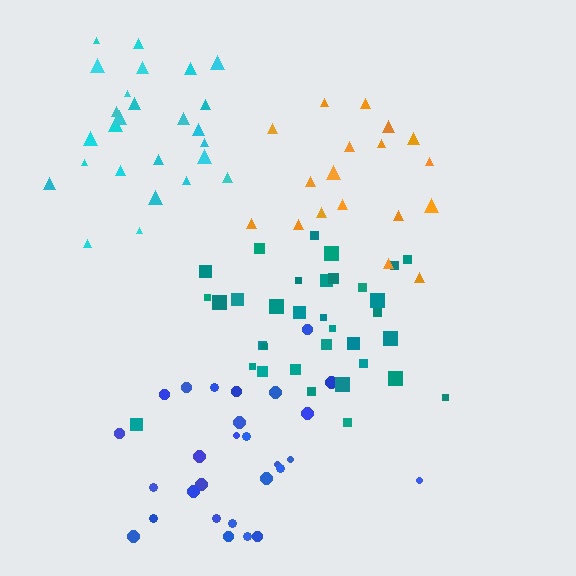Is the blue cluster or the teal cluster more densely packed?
Teal.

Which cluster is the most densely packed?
Teal.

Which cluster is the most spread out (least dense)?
Blue.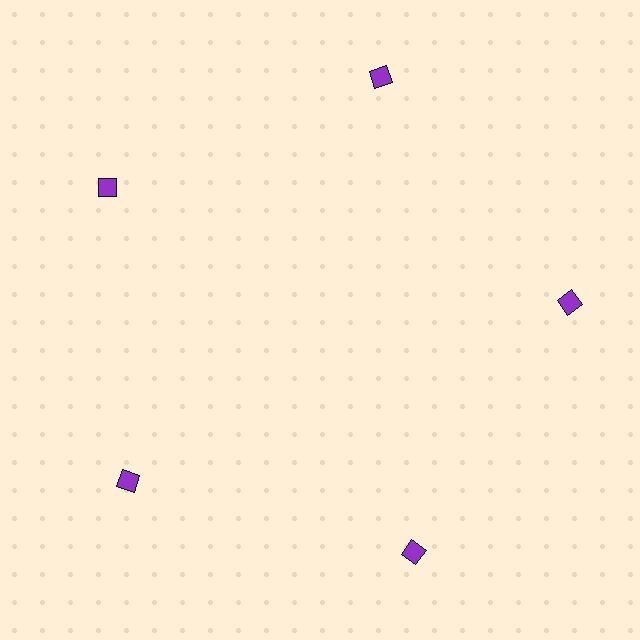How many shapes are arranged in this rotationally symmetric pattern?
There are 5 shapes, arranged in 5 groups of 1.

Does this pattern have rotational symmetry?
Yes, this pattern has 5-fold rotational symmetry. It looks the same after rotating 72 degrees around the center.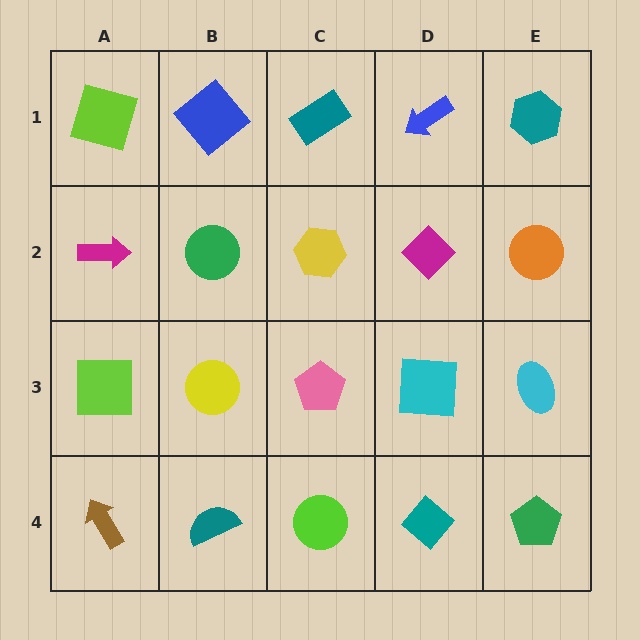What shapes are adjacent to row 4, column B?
A yellow circle (row 3, column B), a brown arrow (row 4, column A), a lime circle (row 4, column C).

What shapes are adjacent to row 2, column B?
A blue diamond (row 1, column B), a yellow circle (row 3, column B), a magenta arrow (row 2, column A), a yellow hexagon (row 2, column C).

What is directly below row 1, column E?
An orange circle.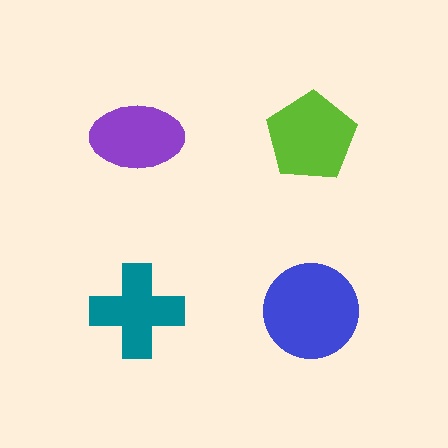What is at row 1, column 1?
A purple ellipse.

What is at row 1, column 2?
A lime pentagon.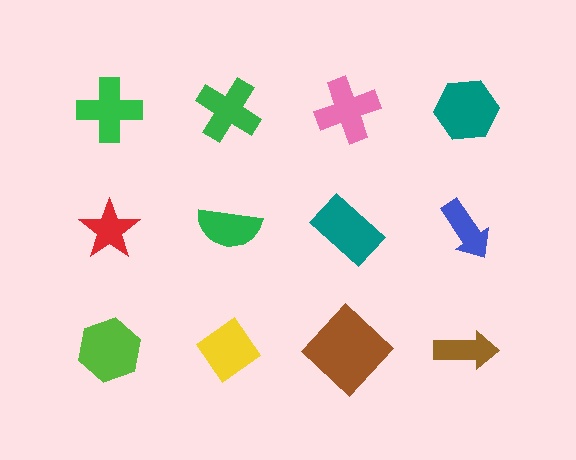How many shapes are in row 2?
4 shapes.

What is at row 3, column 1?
A lime hexagon.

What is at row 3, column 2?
A yellow diamond.